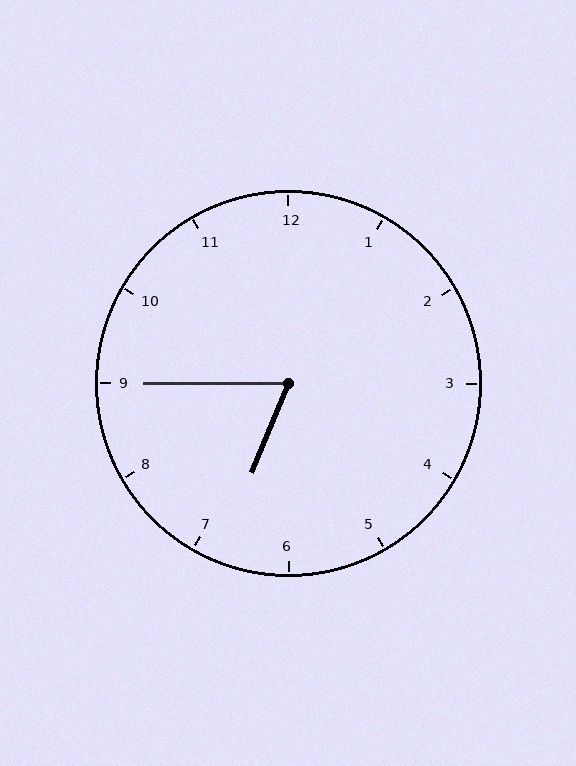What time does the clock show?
6:45.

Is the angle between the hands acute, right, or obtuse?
It is acute.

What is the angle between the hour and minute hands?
Approximately 68 degrees.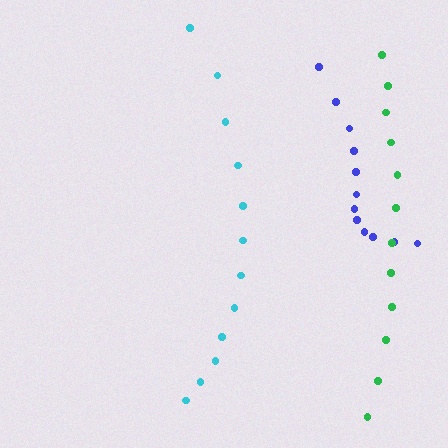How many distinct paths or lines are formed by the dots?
There are 3 distinct paths.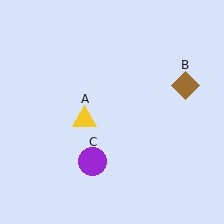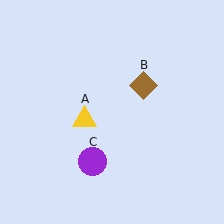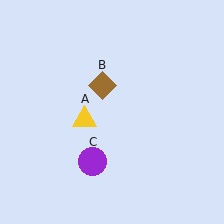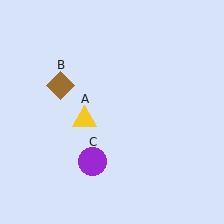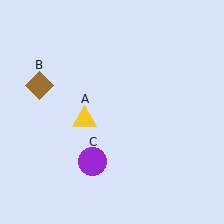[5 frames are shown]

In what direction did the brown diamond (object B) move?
The brown diamond (object B) moved left.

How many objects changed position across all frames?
1 object changed position: brown diamond (object B).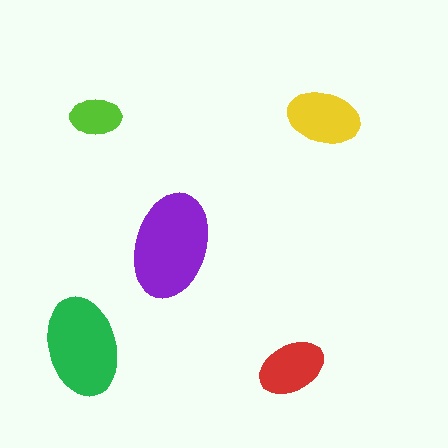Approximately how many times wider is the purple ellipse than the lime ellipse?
About 2 times wider.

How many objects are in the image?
There are 5 objects in the image.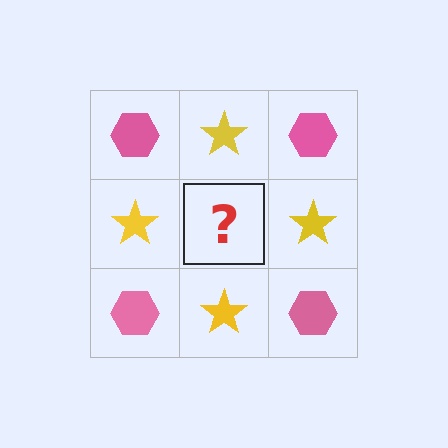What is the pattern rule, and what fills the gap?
The rule is that it alternates pink hexagon and yellow star in a checkerboard pattern. The gap should be filled with a pink hexagon.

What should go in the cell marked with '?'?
The missing cell should contain a pink hexagon.